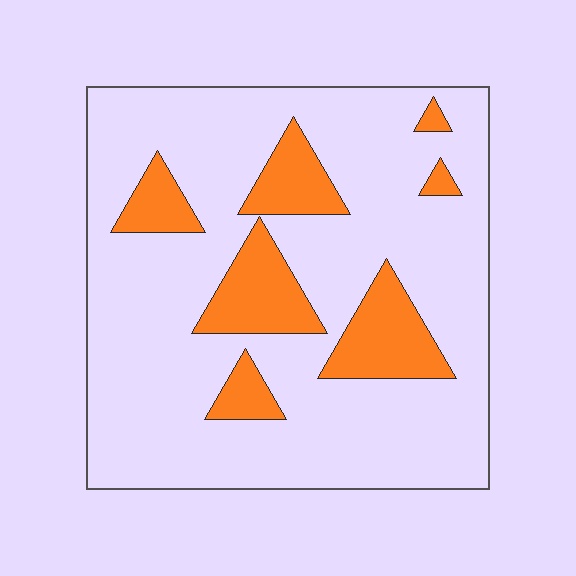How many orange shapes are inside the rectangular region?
7.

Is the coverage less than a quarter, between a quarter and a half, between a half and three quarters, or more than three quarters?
Less than a quarter.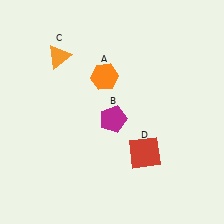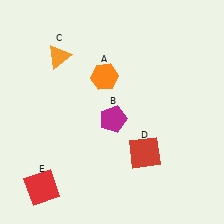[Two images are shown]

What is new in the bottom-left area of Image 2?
A red square (E) was added in the bottom-left area of Image 2.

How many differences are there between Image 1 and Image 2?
There is 1 difference between the two images.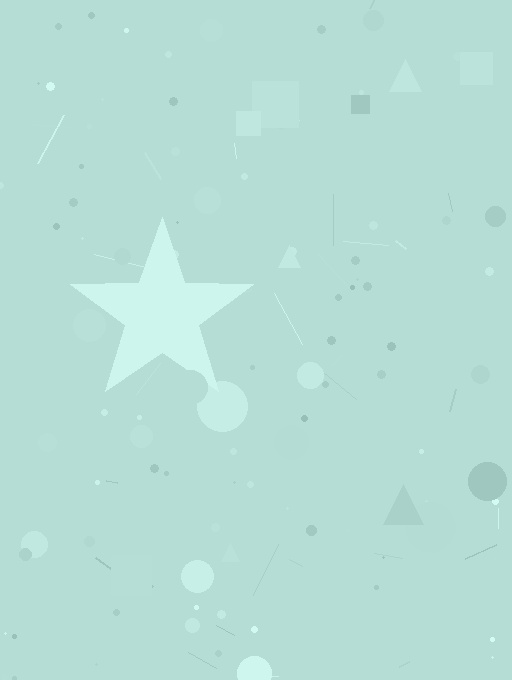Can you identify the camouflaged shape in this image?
The camouflaged shape is a star.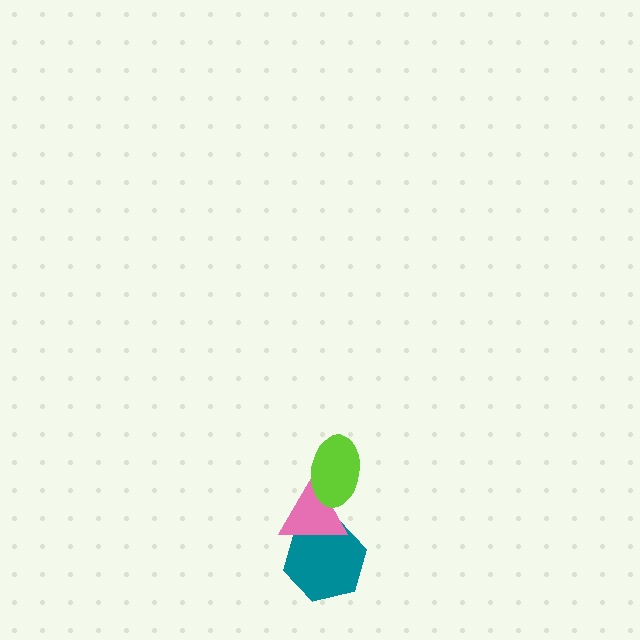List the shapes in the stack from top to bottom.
From top to bottom: the lime ellipse, the pink triangle, the teal hexagon.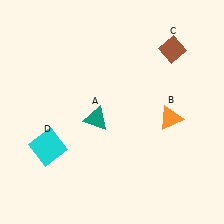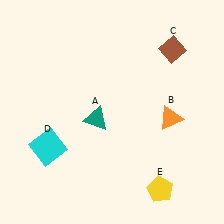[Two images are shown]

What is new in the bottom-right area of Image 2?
A yellow pentagon (E) was added in the bottom-right area of Image 2.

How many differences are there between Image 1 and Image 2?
There is 1 difference between the two images.